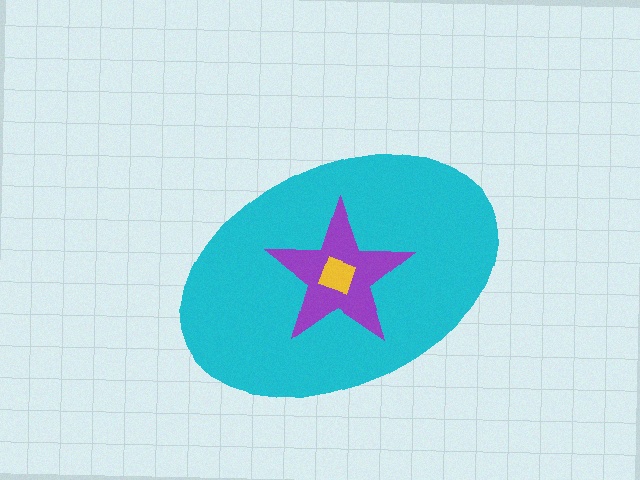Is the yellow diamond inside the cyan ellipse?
Yes.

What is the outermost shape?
The cyan ellipse.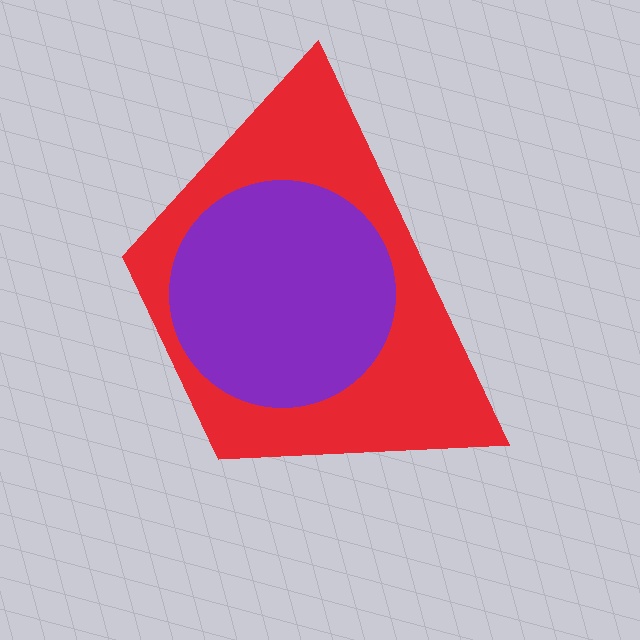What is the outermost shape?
The red trapezoid.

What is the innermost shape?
The purple circle.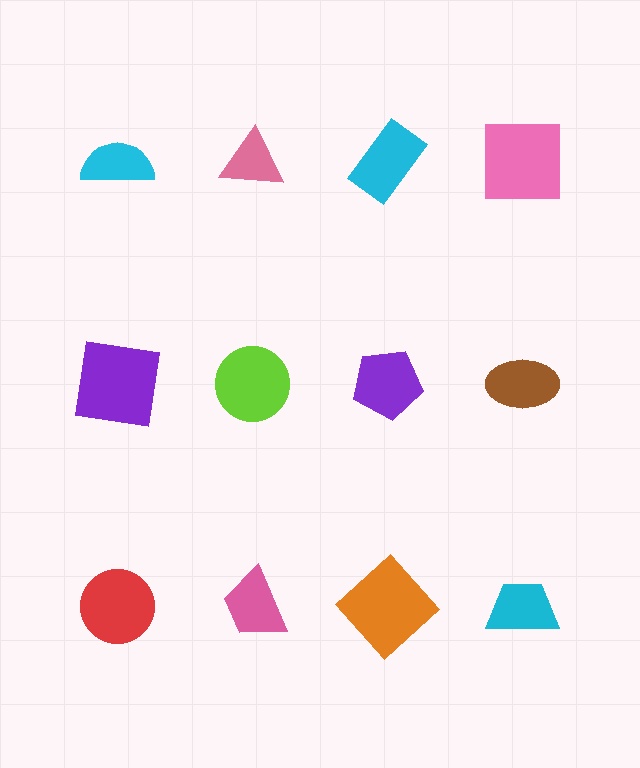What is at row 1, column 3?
A cyan rectangle.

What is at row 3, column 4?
A cyan trapezoid.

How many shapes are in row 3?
4 shapes.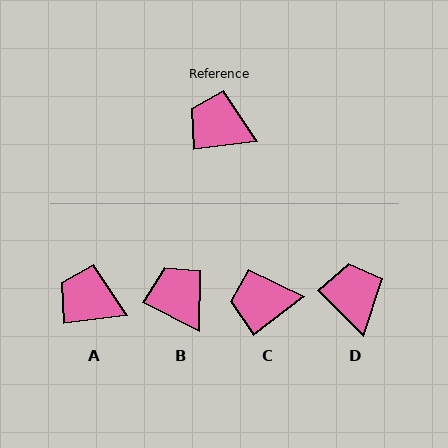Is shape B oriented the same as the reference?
No, it is off by about 35 degrees.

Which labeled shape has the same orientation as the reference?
A.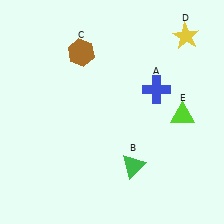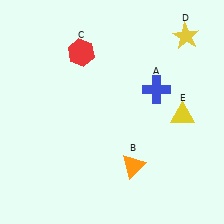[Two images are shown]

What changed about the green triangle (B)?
In Image 1, B is green. In Image 2, it changed to orange.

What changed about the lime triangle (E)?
In Image 1, E is lime. In Image 2, it changed to yellow.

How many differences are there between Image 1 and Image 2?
There are 3 differences between the two images.